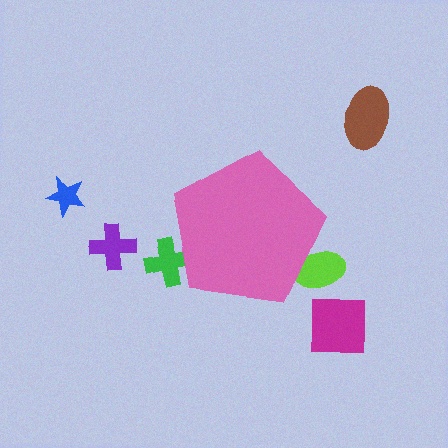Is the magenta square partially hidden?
No, the magenta square is fully visible.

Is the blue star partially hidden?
No, the blue star is fully visible.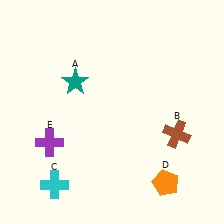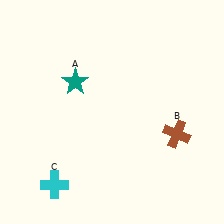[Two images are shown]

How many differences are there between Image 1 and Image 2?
There are 2 differences between the two images.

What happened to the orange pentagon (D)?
The orange pentagon (D) was removed in Image 2. It was in the bottom-right area of Image 1.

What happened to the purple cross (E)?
The purple cross (E) was removed in Image 2. It was in the bottom-left area of Image 1.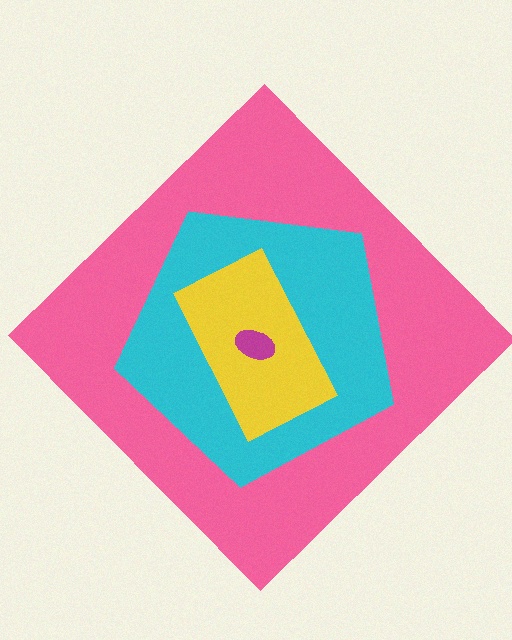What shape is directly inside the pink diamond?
The cyan pentagon.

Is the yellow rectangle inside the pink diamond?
Yes.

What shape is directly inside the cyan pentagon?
The yellow rectangle.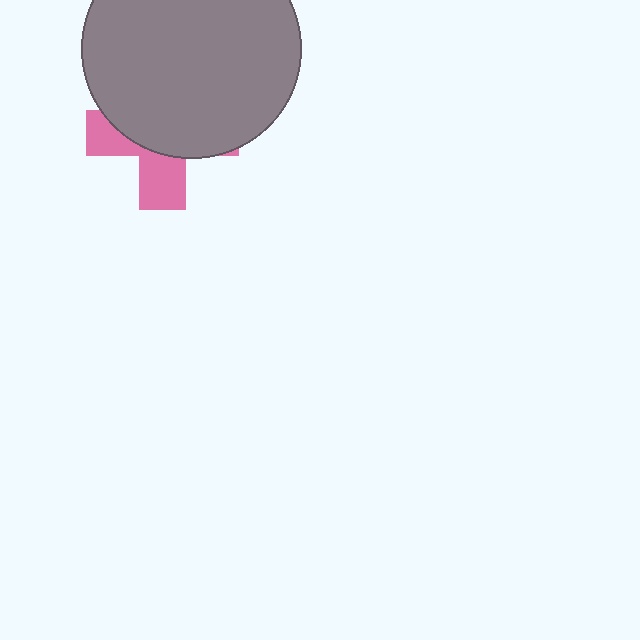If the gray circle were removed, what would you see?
You would see the complete pink cross.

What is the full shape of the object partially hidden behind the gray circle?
The partially hidden object is a pink cross.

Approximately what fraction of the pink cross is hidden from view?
Roughly 65% of the pink cross is hidden behind the gray circle.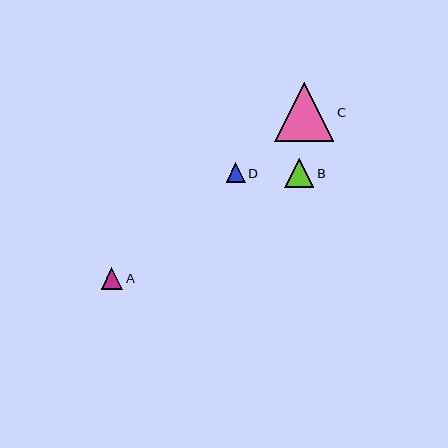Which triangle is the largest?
Triangle C is the largest with a size of approximately 59 pixels.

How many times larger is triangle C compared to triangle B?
Triangle C is approximately 2.0 times the size of triangle B.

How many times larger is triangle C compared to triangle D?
Triangle C is approximately 3.1 times the size of triangle D.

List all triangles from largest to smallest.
From largest to smallest: C, B, A, D.